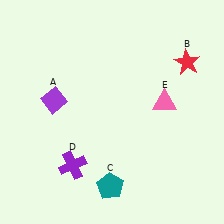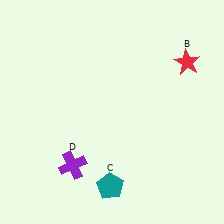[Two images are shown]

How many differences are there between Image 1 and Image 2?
There are 2 differences between the two images.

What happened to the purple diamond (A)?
The purple diamond (A) was removed in Image 2. It was in the top-left area of Image 1.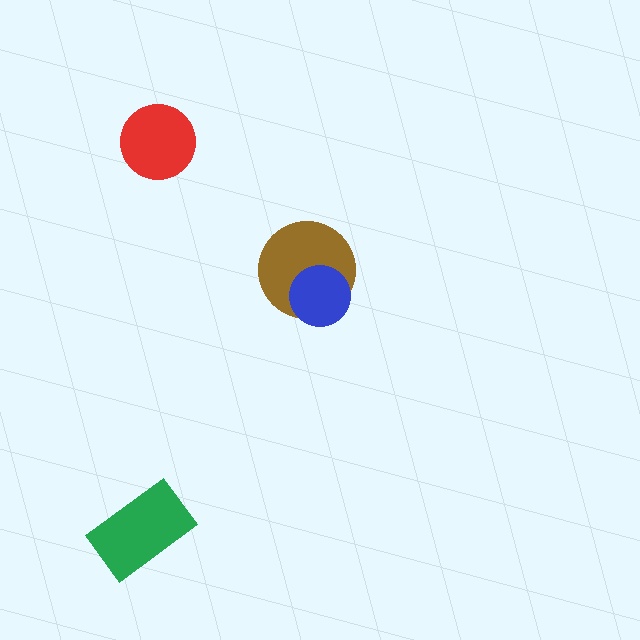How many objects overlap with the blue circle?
1 object overlaps with the blue circle.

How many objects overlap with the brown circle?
1 object overlaps with the brown circle.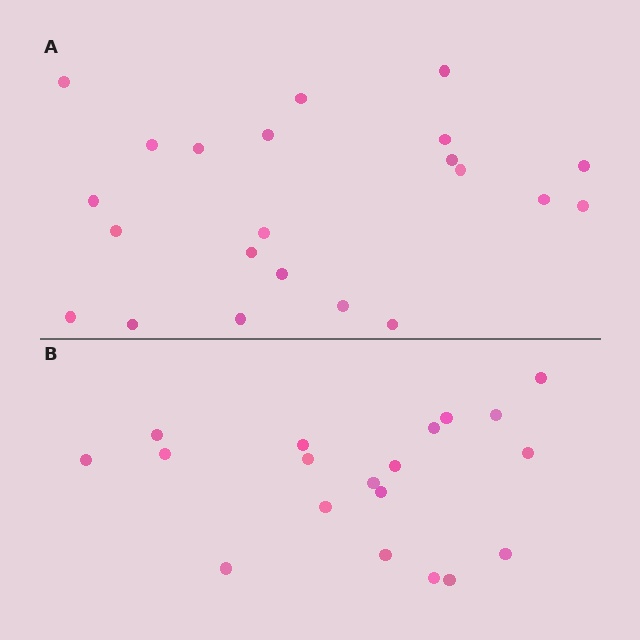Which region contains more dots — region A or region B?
Region A (the top region) has more dots.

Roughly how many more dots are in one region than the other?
Region A has just a few more — roughly 2 or 3 more dots than region B.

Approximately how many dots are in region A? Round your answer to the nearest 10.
About 20 dots. (The exact count is 22, which rounds to 20.)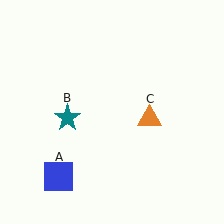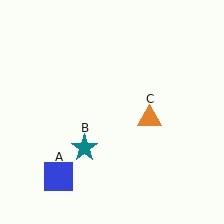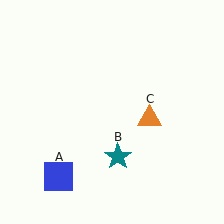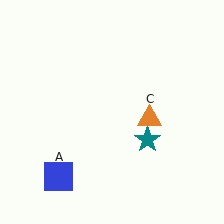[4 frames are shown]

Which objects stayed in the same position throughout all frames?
Blue square (object A) and orange triangle (object C) remained stationary.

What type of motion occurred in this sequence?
The teal star (object B) rotated counterclockwise around the center of the scene.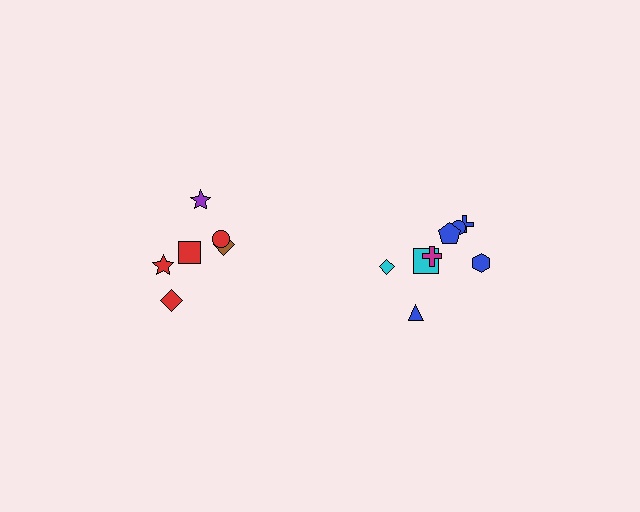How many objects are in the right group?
There are 8 objects.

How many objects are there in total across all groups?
There are 14 objects.